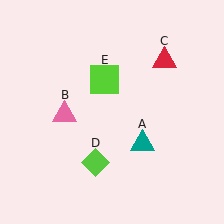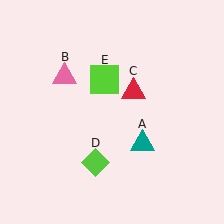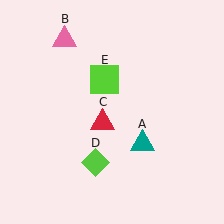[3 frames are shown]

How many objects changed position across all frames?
2 objects changed position: pink triangle (object B), red triangle (object C).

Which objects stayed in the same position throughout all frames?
Teal triangle (object A) and lime diamond (object D) and lime square (object E) remained stationary.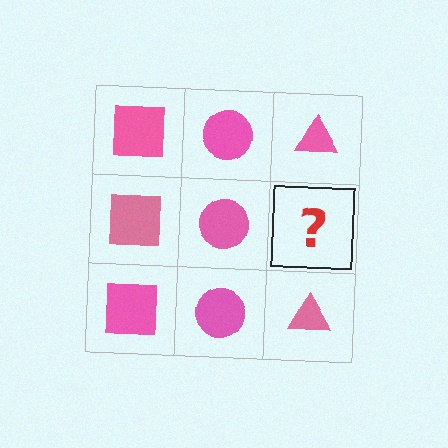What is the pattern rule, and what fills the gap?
The rule is that each column has a consistent shape. The gap should be filled with a pink triangle.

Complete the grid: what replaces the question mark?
The question mark should be replaced with a pink triangle.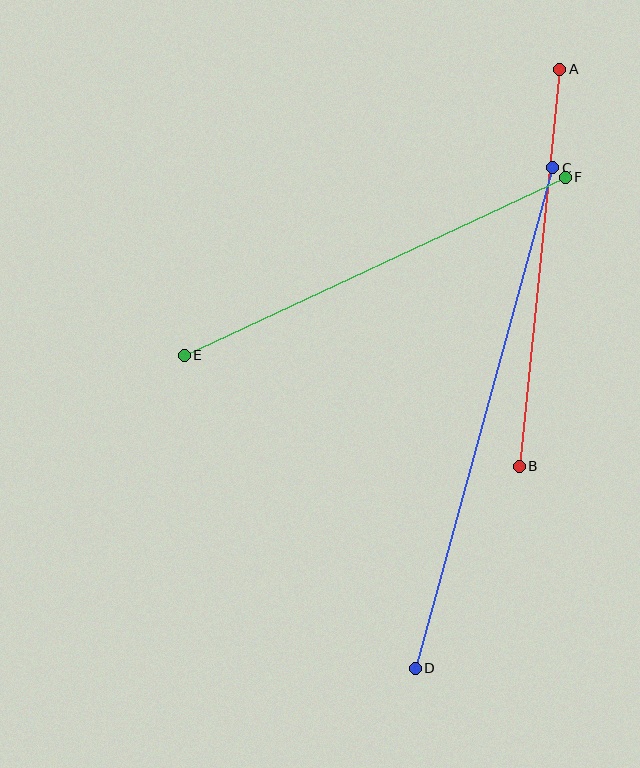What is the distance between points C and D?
The distance is approximately 519 pixels.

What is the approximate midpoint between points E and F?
The midpoint is at approximately (375, 266) pixels.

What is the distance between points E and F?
The distance is approximately 420 pixels.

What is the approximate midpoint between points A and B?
The midpoint is at approximately (540, 268) pixels.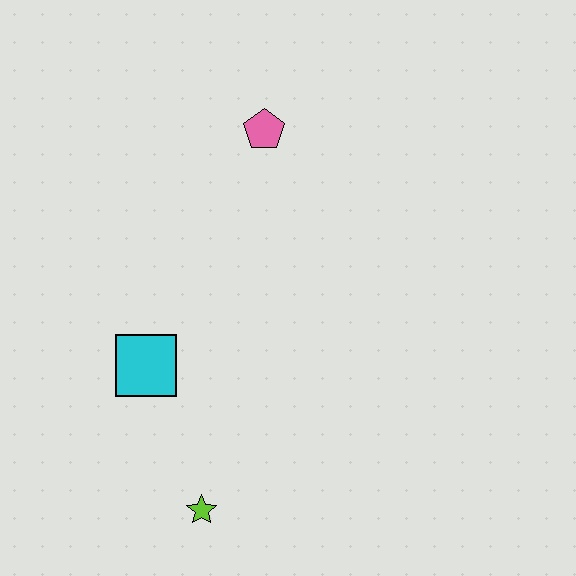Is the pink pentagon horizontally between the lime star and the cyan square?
No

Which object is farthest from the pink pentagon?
The lime star is farthest from the pink pentagon.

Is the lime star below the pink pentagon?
Yes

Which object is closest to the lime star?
The cyan square is closest to the lime star.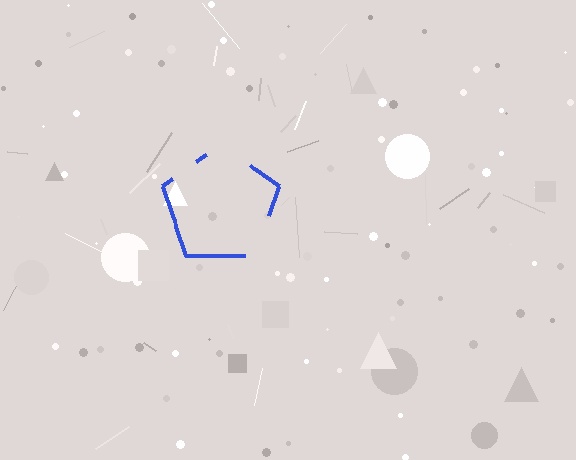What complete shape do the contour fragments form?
The contour fragments form a pentagon.